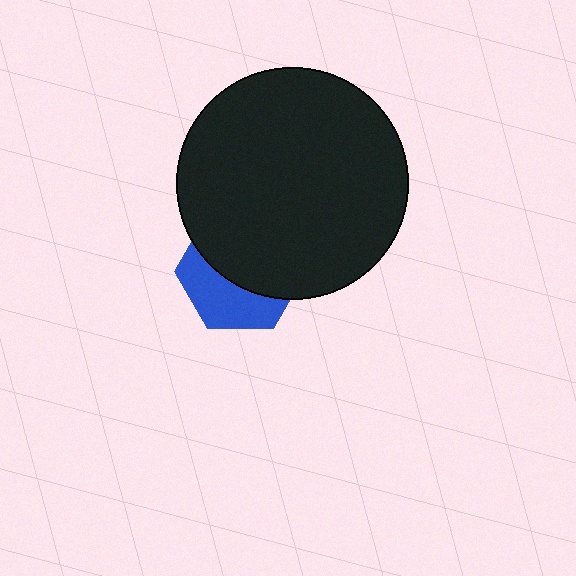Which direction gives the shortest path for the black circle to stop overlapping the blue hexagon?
Moving up gives the shortest separation.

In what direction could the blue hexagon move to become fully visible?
The blue hexagon could move down. That would shift it out from behind the black circle entirely.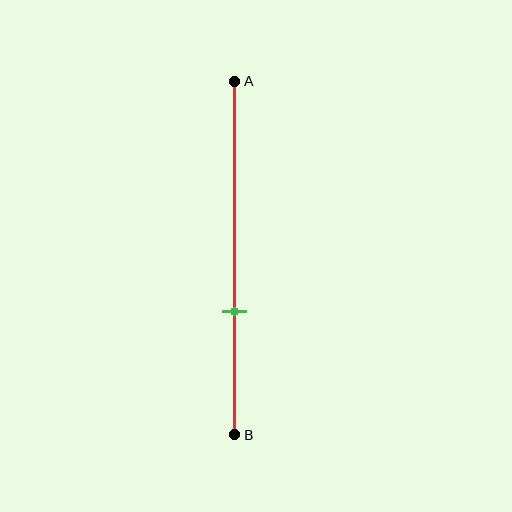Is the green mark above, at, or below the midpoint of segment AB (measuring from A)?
The green mark is below the midpoint of segment AB.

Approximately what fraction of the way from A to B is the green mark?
The green mark is approximately 65% of the way from A to B.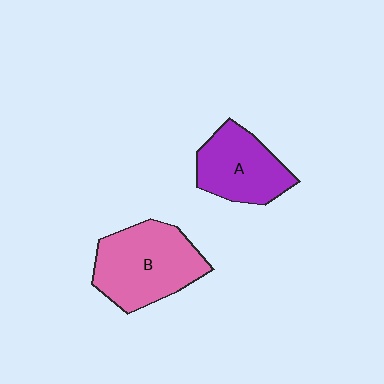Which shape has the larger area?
Shape B (pink).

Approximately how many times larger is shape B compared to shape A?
Approximately 1.3 times.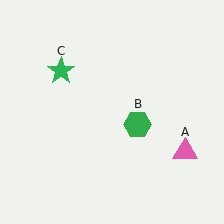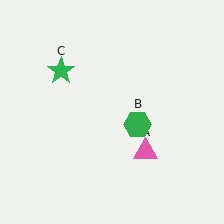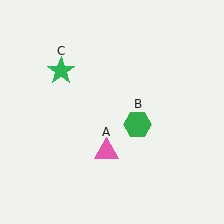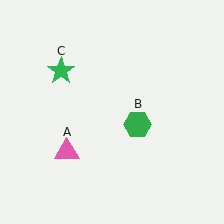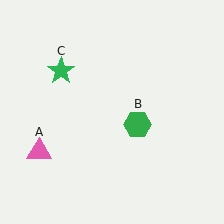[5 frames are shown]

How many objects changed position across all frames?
1 object changed position: pink triangle (object A).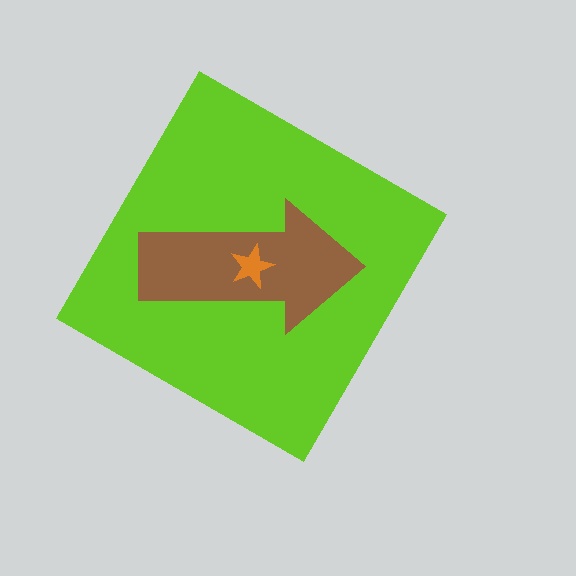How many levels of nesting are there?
3.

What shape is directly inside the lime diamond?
The brown arrow.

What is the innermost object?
The orange star.